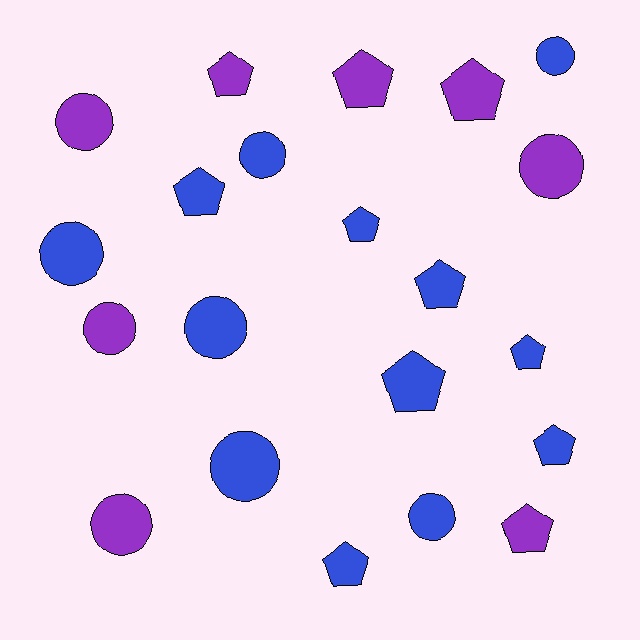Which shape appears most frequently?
Pentagon, with 11 objects.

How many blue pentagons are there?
There are 7 blue pentagons.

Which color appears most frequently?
Blue, with 13 objects.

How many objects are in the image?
There are 21 objects.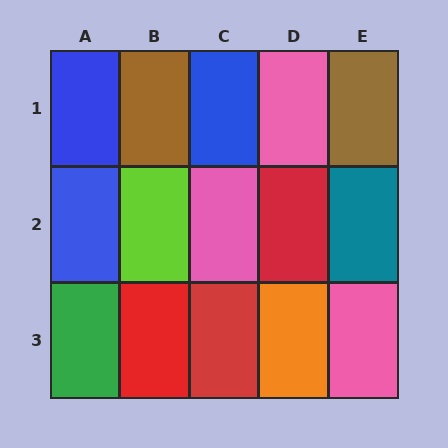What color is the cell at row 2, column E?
Teal.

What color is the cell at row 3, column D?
Orange.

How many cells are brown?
2 cells are brown.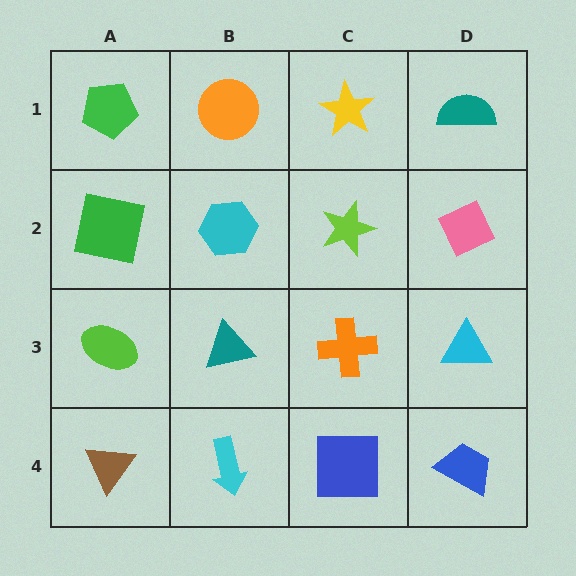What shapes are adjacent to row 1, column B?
A cyan hexagon (row 2, column B), a green pentagon (row 1, column A), a yellow star (row 1, column C).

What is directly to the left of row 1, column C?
An orange circle.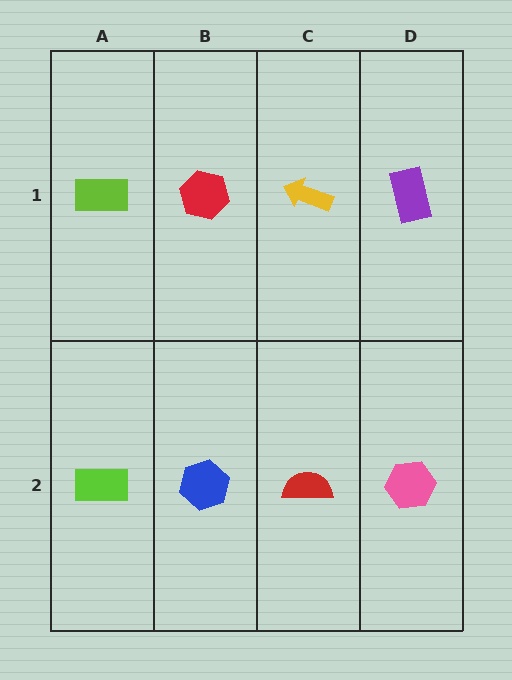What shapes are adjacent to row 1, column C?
A red semicircle (row 2, column C), a red hexagon (row 1, column B), a purple rectangle (row 1, column D).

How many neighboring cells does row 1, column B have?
3.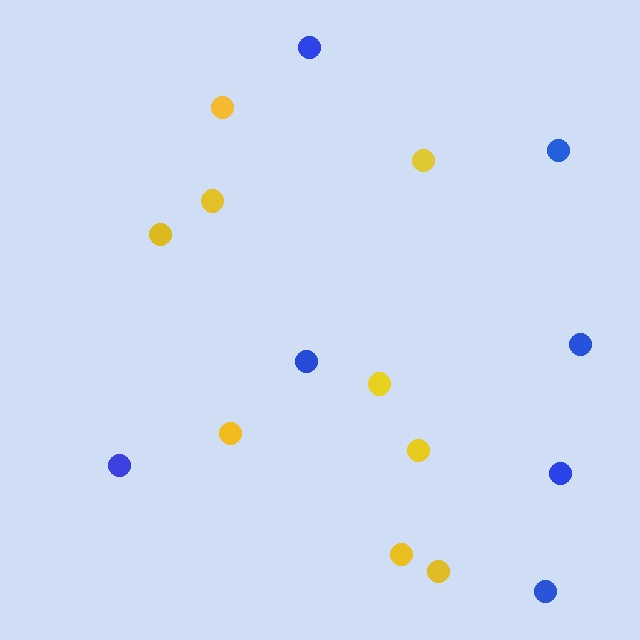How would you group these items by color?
There are 2 groups: one group of yellow circles (9) and one group of blue circles (7).